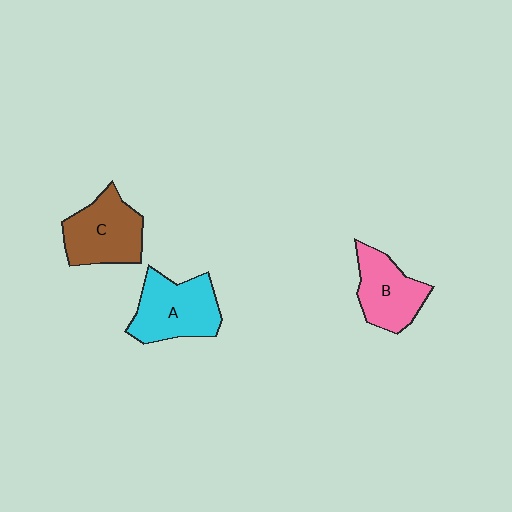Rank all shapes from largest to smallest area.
From largest to smallest: A (cyan), C (brown), B (pink).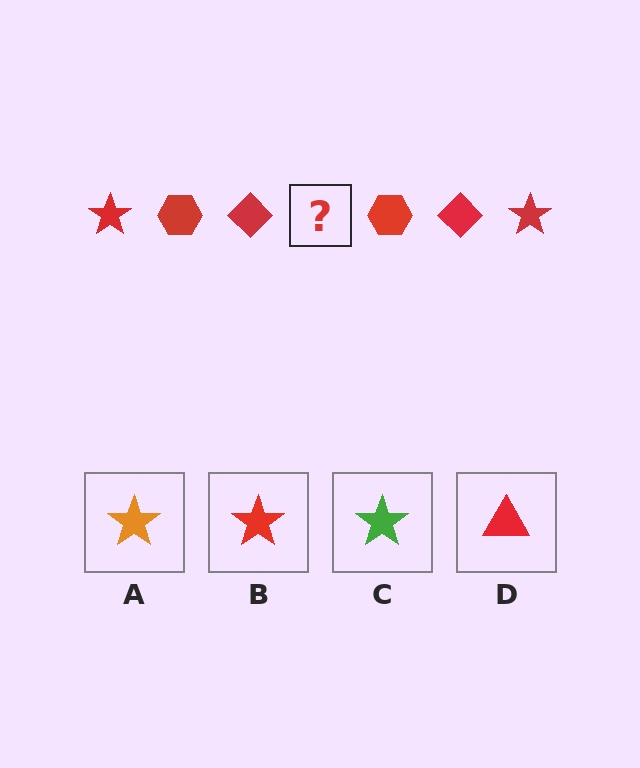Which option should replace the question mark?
Option B.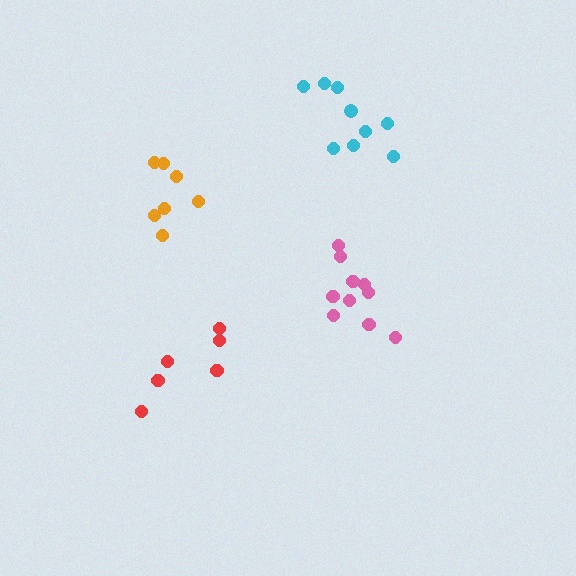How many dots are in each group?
Group 1: 10 dots, Group 2: 7 dots, Group 3: 6 dots, Group 4: 9 dots (32 total).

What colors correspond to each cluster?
The clusters are colored: pink, orange, red, cyan.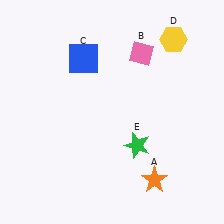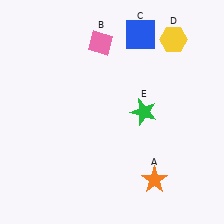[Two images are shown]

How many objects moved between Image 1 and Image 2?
3 objects moved between the two images.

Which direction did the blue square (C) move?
The blue square (C) moved right.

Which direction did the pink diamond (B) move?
The pink diamond (B) moved left.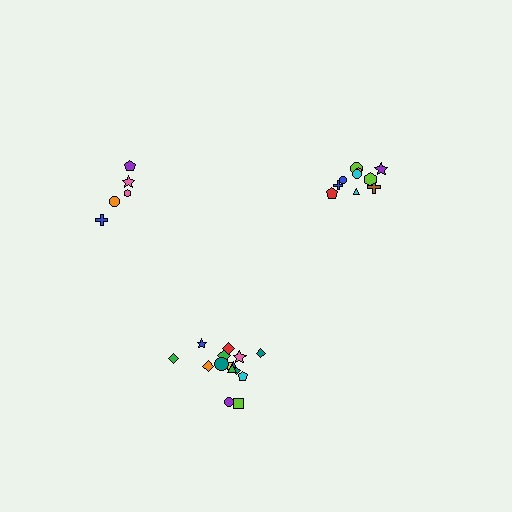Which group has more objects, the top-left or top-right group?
The top-right group.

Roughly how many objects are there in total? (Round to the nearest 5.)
Roughly 30 objects in total.